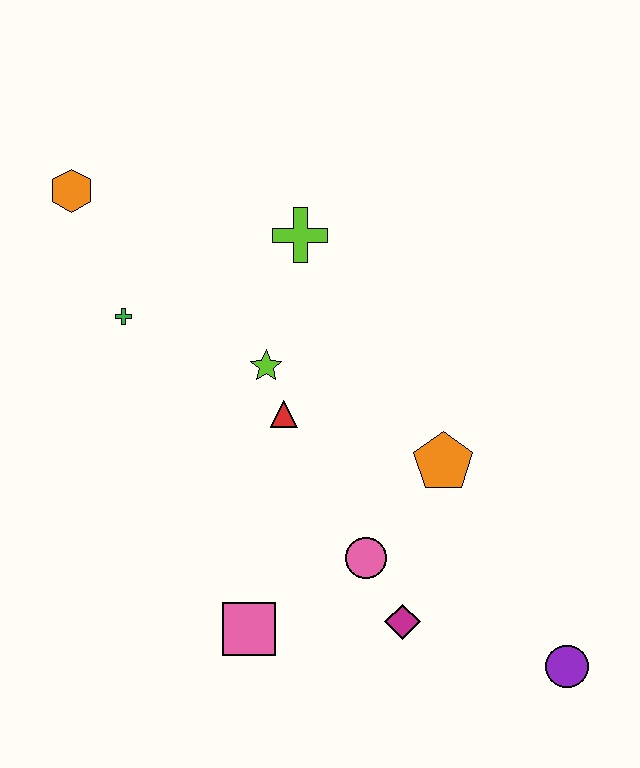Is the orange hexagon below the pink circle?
No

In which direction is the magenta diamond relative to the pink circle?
The magenta diamond is below the pink circle.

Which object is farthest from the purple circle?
The orange hexagon is farthest from the purple circle.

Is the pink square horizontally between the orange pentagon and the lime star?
No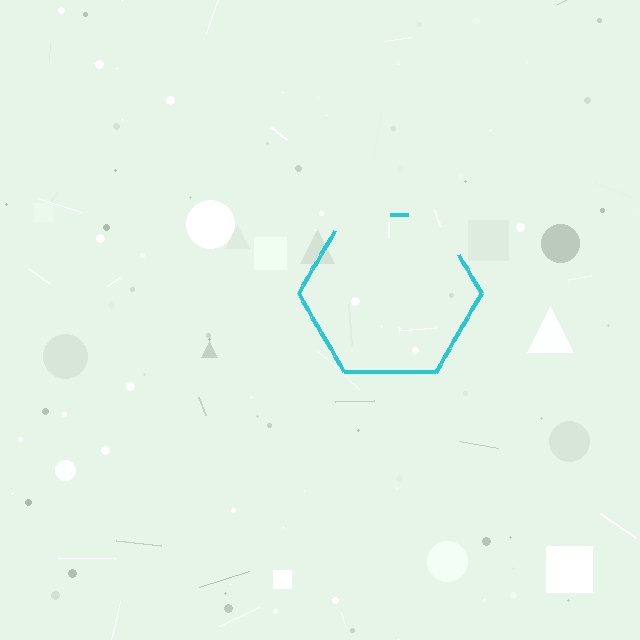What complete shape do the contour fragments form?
The contour fragments form a hexagon.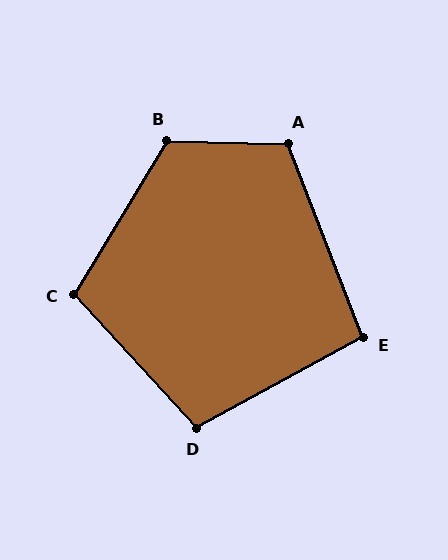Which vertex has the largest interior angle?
B, at approximately 120 degrees.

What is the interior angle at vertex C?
Approximately 107 degrees (obtuse).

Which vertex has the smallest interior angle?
E, at approximately 97 degrees.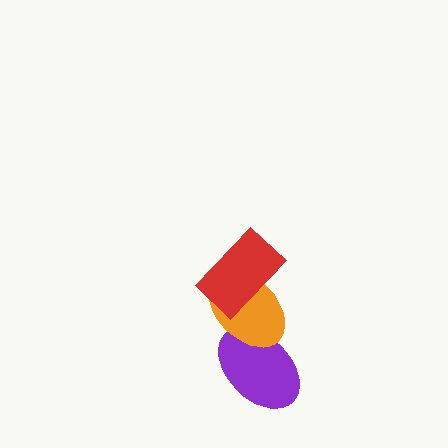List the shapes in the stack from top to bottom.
From top to bottom: the red rectangle, the orange ellipse, the purple ellipse.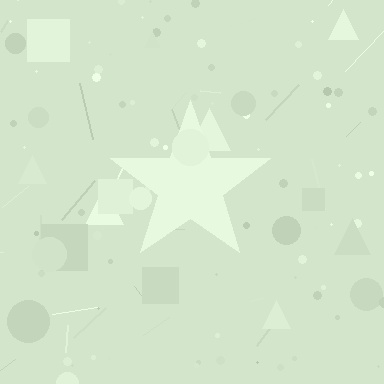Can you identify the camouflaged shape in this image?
The camouflaged shape is a star.